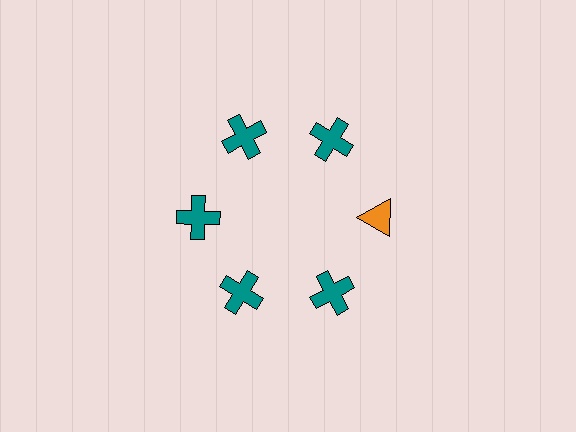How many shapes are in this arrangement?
There are 6 shapes arranged in a ring pattern.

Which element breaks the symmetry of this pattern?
The orange triangle at roughly the 3 o'clock position breaks the symmetry. All other shapes are teal crosses.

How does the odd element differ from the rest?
It differs in both color (orange instead of teal) and shape (triangle instead of cross).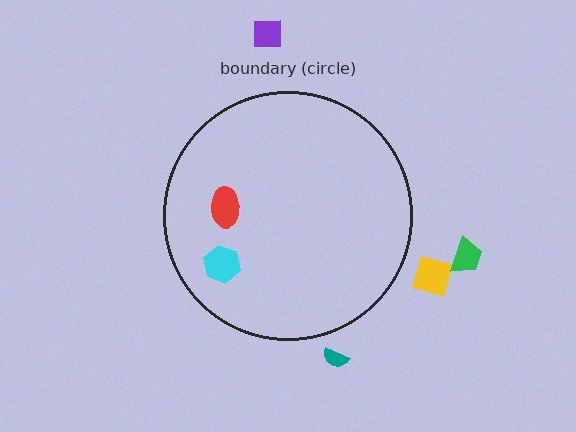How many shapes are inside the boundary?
2 inside, 4 outside.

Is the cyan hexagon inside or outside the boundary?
Inside.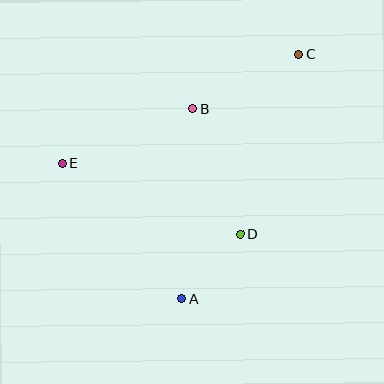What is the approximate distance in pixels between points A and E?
The distance between A and E is approximately 181 pixels.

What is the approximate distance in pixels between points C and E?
The distance between C and E is approximately 260 pixels.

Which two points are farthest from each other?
Points A and C are farthest from each other.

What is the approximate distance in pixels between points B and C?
The distance between B and C is approximately 119 pixels.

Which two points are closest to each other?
Points A and D are closest to each other.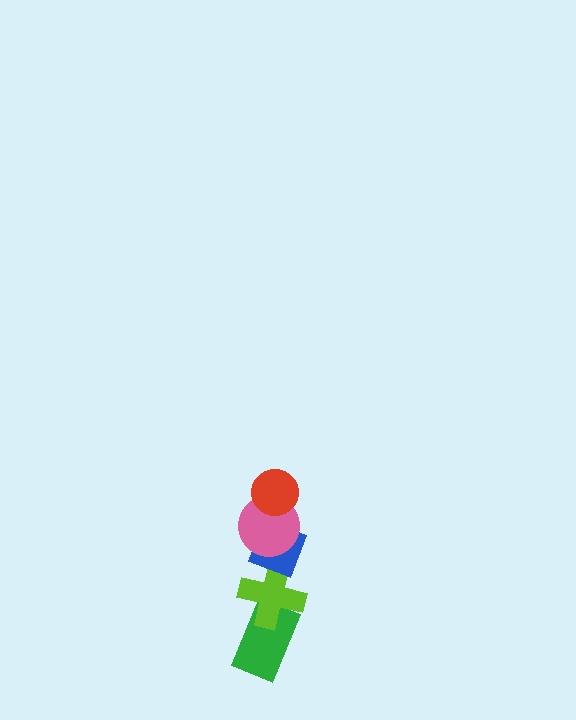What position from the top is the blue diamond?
The blue diamond is 3rd from the top.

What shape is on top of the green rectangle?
The lime cross is on top of the green rectangle.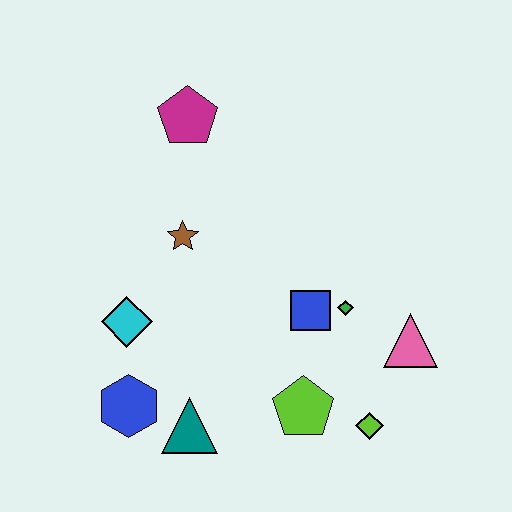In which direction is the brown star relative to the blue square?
The brown star is to the left of the blue square.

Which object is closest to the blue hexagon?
The teal triangle is closest to the blue hexagon.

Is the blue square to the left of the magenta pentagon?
No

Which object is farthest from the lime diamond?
The magenta pentagon is farthest from the lime diamond.